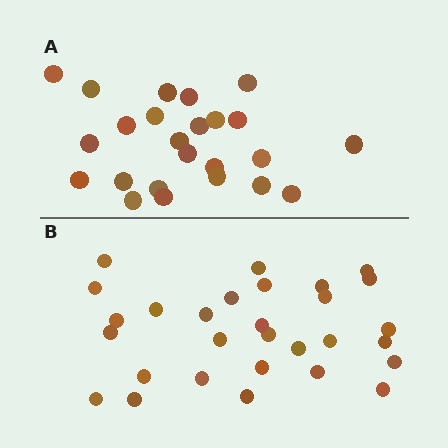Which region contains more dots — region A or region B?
Region B (the bottom region) has more dots.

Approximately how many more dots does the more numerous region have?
Region B has about 5 more dots than region A.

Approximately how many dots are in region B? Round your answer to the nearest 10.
About 30 dots. (The exact count is 29, which rounds to 30.)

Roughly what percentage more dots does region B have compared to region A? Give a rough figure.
About 20% more.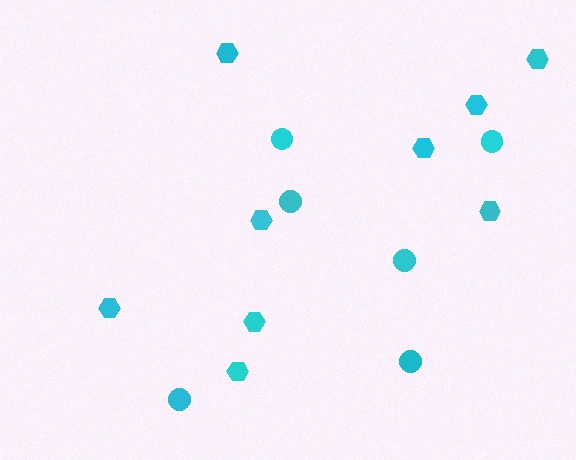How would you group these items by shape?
There are 2 groups: one group of circles (6) and one group of hexagons (9).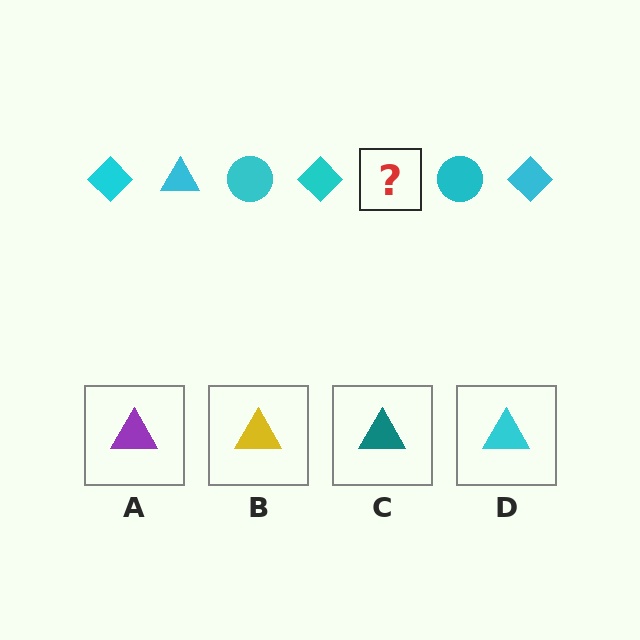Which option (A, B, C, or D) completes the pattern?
D.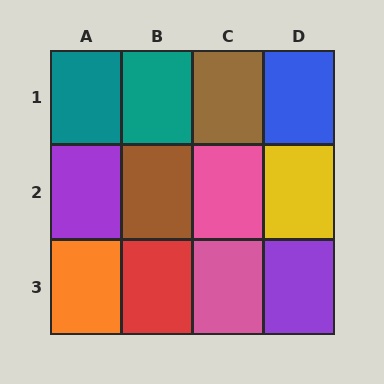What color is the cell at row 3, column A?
Orange.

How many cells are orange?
1 cell is orange.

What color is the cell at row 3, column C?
Pink.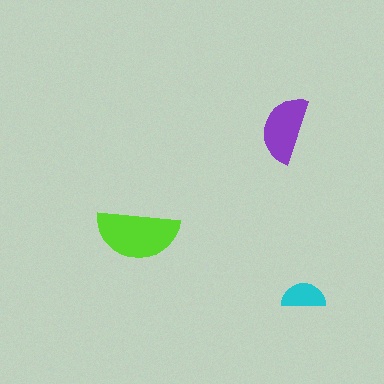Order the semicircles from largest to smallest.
the lime one, the purple one, the cyan one.